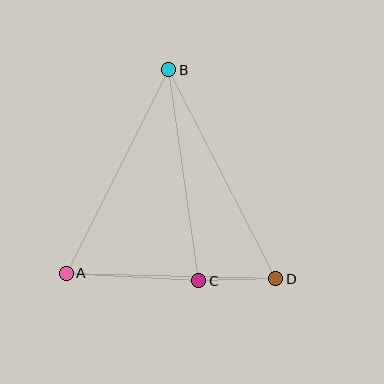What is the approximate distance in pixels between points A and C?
The distance between A and C is approximately 133 pixels.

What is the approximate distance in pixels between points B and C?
The distance between B and C is approximately 213 pixels.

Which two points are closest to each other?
Points C and D are closest to each other.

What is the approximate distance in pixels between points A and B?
The distance between A and B is approximately 228 pixels.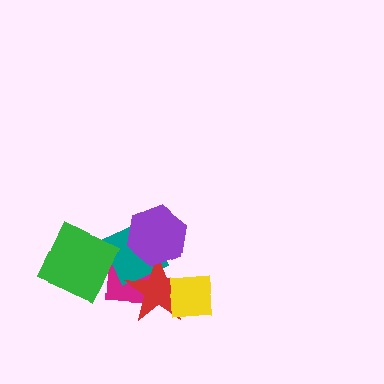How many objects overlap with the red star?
4 objects overlap with the red star.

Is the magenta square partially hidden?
Yes, it is partially covered by another shape.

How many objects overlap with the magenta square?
4 objects overlap with the magenta square.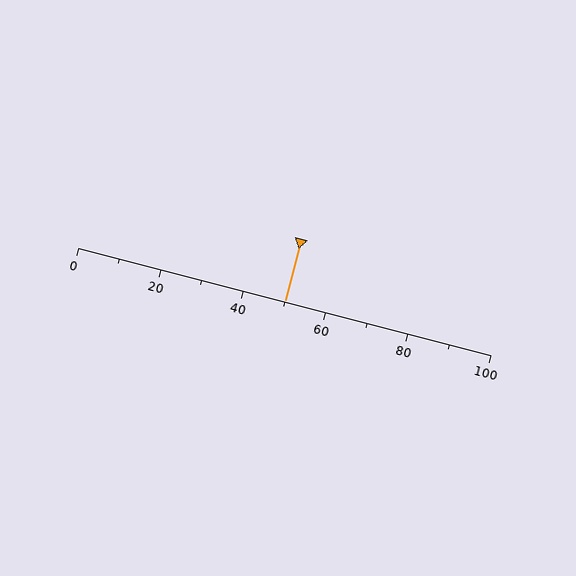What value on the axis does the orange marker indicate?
The marker indicates approximately 50.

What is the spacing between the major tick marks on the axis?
The major ticks are spaced 20 apart.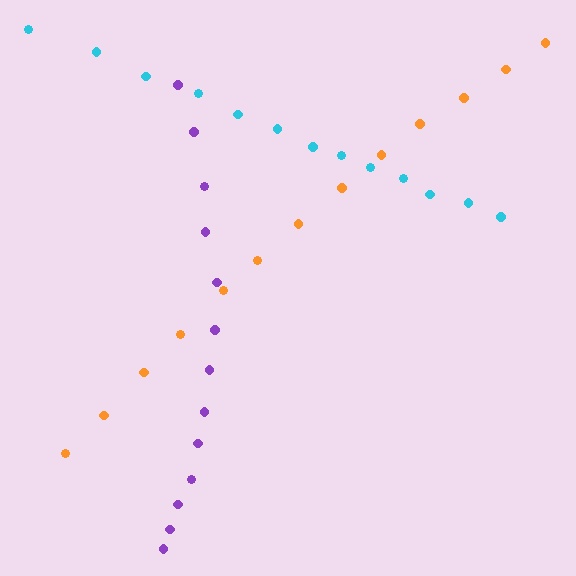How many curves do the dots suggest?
There are 3 distinct paths.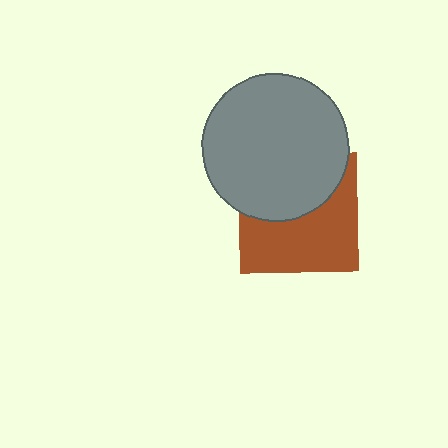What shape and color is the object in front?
The object in front is a gray circle.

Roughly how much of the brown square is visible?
About half of it is visible (roughly 55%).